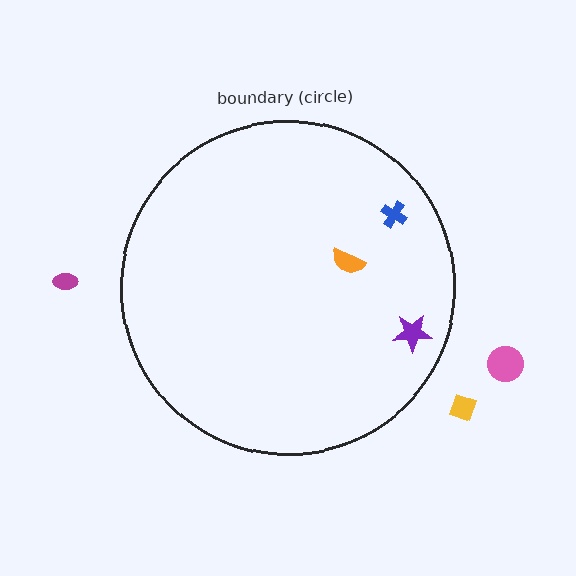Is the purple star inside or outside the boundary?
Inside.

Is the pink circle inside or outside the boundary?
Outside.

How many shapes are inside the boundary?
3 inside, 3 outside.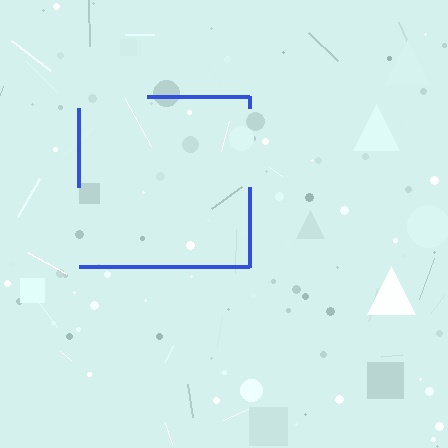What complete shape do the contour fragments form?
The contour fragments form a square.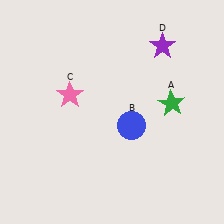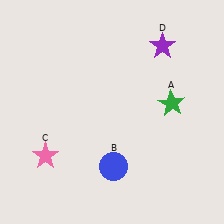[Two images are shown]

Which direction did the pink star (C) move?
The pink star (C) moved down.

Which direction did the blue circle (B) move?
The blue circle (B) moved down.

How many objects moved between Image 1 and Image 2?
2 objects moved between the two images.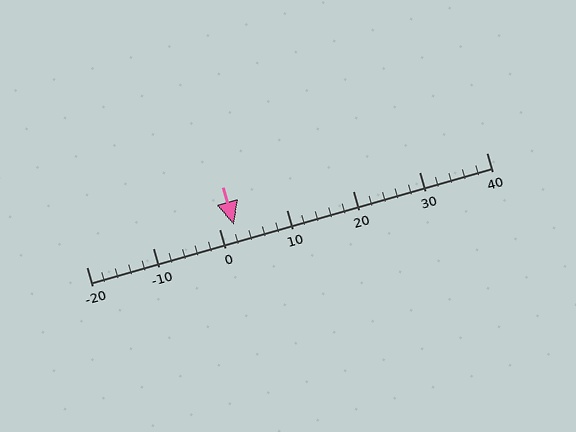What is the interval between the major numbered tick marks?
The major tick marks are spaced 10 units apart.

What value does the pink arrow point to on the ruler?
The pink arrow points to approximately 2.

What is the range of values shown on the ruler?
The ruler shows values from -20 to 40.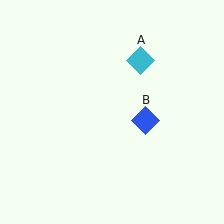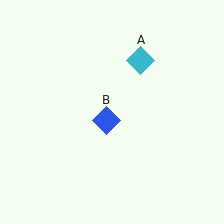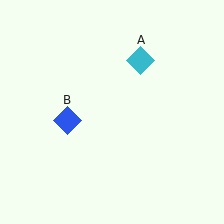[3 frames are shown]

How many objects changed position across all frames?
1 object changed position: blue diamond (object B).